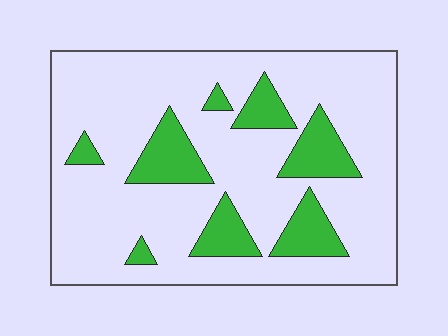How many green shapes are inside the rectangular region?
8.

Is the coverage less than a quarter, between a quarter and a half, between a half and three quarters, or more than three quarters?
Less than a quarter.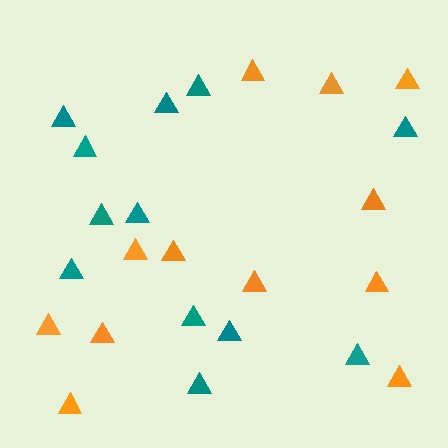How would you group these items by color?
There are 2 groups: one group of orange triangles (12) and one group of teal triangles (12).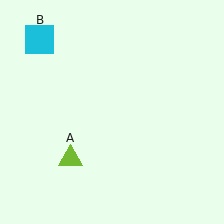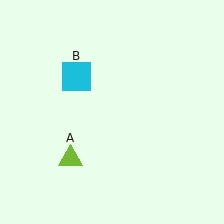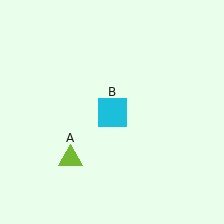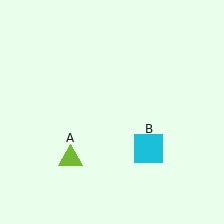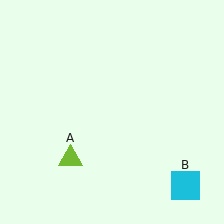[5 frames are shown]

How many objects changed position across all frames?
1 object changed position: cyan square (object B).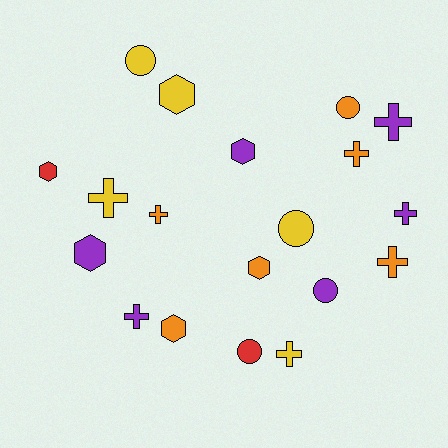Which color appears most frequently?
Purple, with 6 objects.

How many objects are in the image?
There are 19 objects.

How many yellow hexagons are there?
There is 1 yellow hexagon.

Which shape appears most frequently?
Cross, with 8 objects.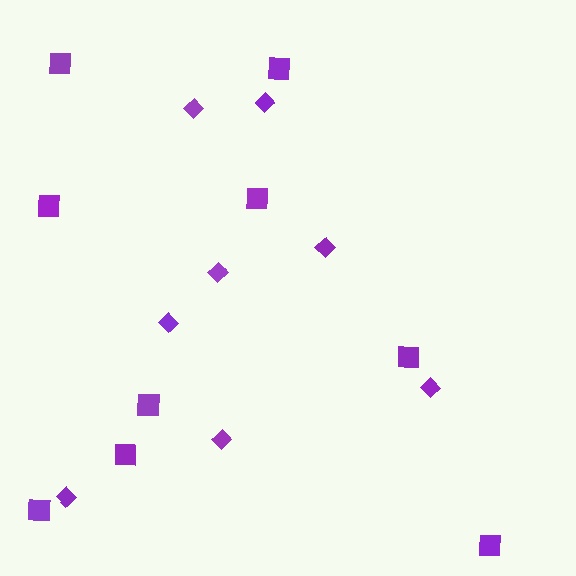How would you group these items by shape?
There are 2 groups: one group of squares (9) and one group of diamonds (8).